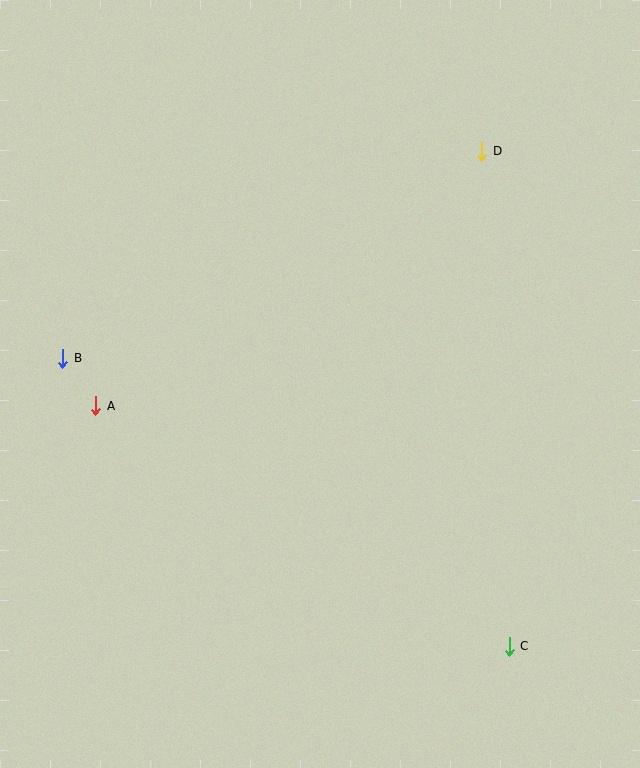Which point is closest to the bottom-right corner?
Point C is closest to the bottom-right corner.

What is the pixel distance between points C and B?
The distance between C and B is 531 pixels.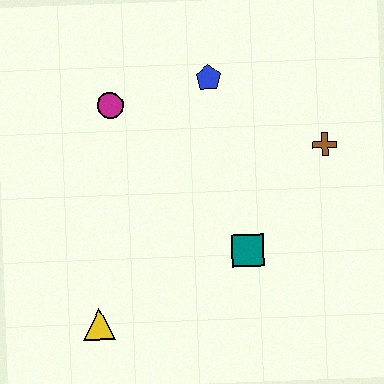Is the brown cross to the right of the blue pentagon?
Yes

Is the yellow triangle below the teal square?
Yes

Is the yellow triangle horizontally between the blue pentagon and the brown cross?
No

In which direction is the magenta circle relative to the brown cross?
The magenta circle is to the left of the brown cross.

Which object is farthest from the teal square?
The magenta circle is farthest from the teal square.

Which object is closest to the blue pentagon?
The magenta circle is closest to the blue pentagon.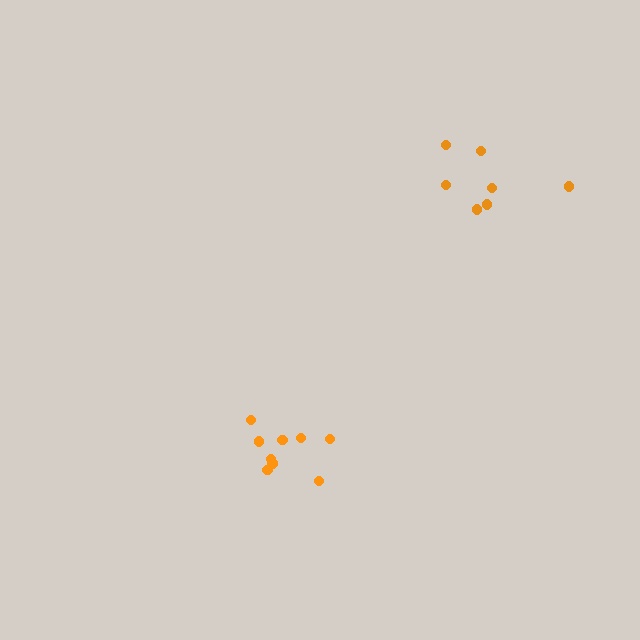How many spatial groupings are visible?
There are 2 spatial groupings.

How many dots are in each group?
Group 1: 9 dots, Group 2: 7 dots (16 total).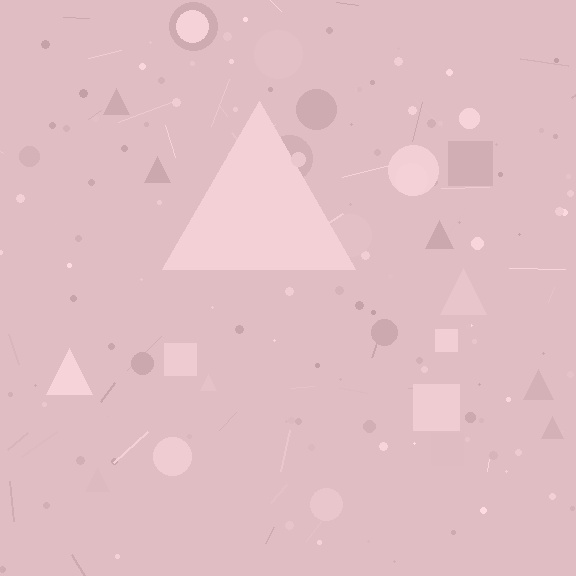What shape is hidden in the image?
A triangle is hidden in the image.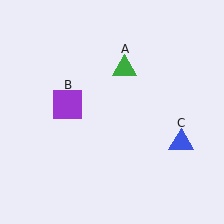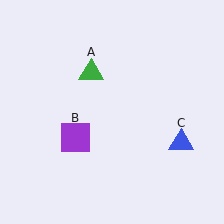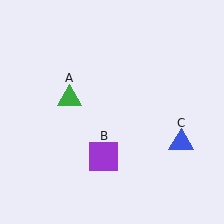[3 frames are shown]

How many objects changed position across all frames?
2 objects changed position: green triangle (object A), purple square (object B).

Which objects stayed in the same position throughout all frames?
Blue triangle (object C) remained stationary.